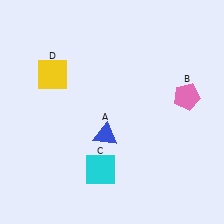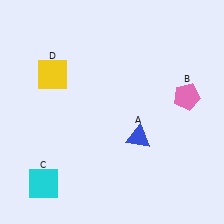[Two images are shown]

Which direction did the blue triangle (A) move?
The blue triangle (A) moved right.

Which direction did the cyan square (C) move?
The cyan square (C) moved left.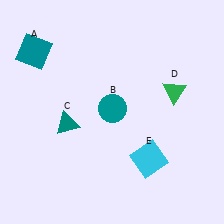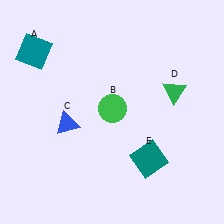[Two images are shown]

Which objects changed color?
B changed from teal to green. C changed from teal to blue. E changed from cyan to teal.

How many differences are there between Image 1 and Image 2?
There are 3 differences between the two images.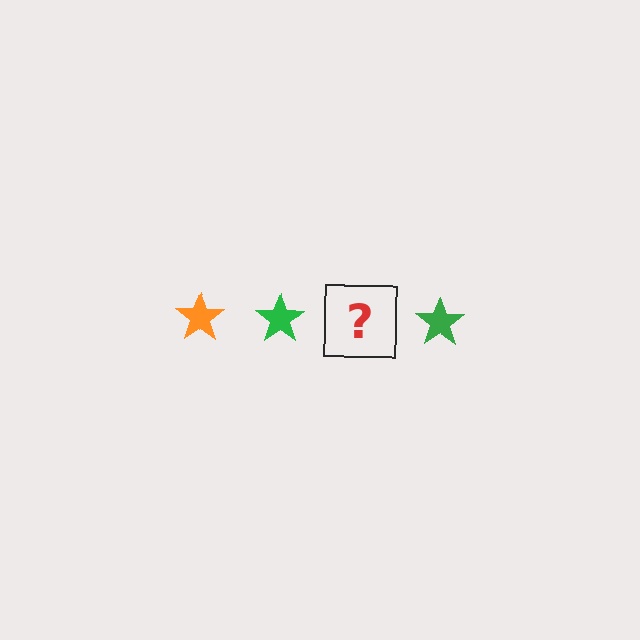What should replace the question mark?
The question mark should be replaced with an orange star.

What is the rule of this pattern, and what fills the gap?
The rule is that the pattern cycles through orange, green stars. The gap should be filled with an orange star.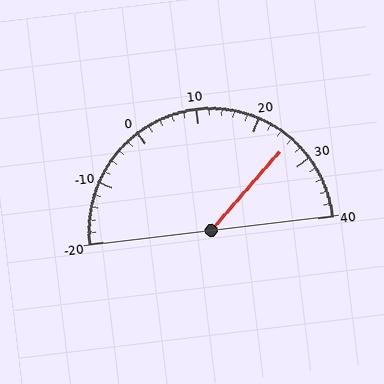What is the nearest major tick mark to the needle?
The nearest major tick mark is 30.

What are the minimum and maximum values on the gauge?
The gauge ranges from -20 to 40.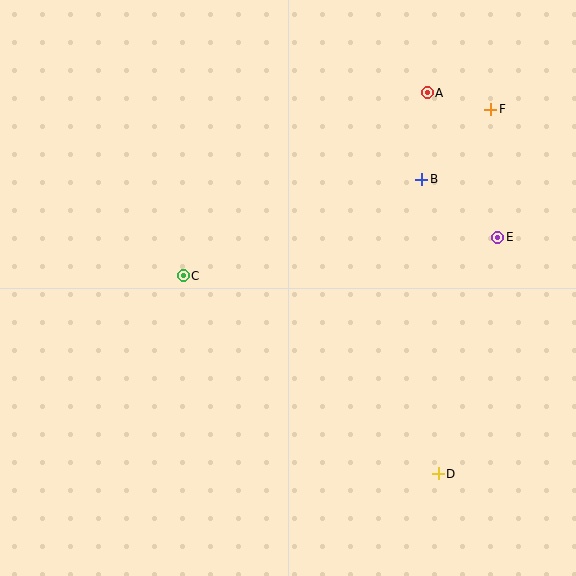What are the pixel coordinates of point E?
Point E is at (498, 237).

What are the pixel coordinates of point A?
Point A is at (427, 93).